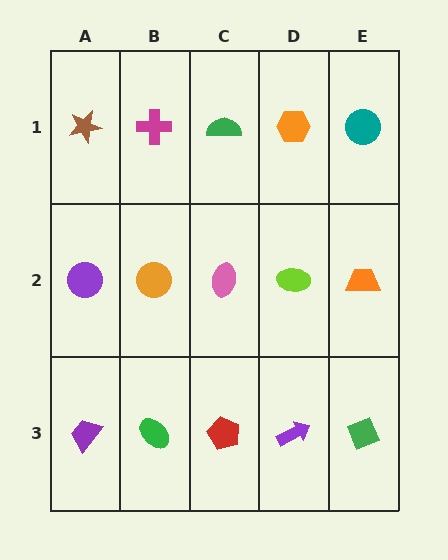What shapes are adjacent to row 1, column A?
A purple circle (row 2, column A), a magenta cross (row 1, column B).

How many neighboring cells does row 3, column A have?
2.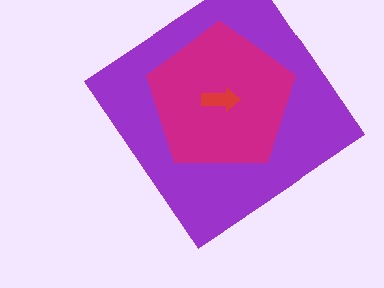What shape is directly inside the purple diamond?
The magenta pentagon.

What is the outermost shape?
The purple diamond.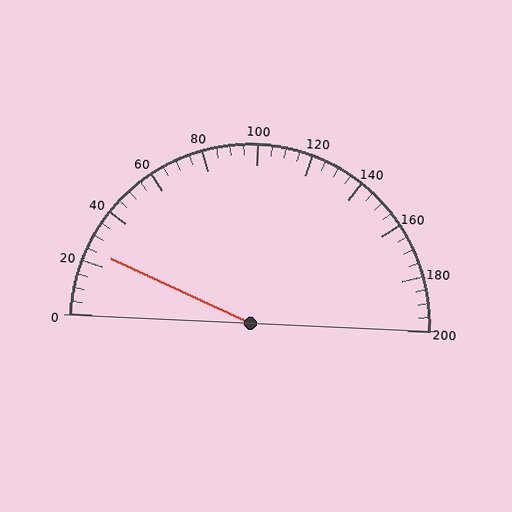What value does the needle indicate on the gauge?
The needle indicates approximately 25.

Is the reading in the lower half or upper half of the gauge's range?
The reading is in the lower half of the range (0 to 200).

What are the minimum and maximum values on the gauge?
The gauge ranges from 0 to 200.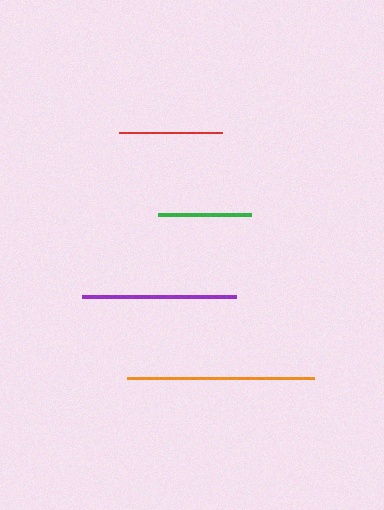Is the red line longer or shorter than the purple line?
The purple line is longer than the red line.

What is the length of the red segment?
The red segment is approximately 103 pixels long.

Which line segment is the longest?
The orange line is the longest at approximately 187 pixels.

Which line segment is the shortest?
The green line is the shortest at approximately 93 pixels.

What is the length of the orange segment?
The orange segment is approximately 187 pixels long.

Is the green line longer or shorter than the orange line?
The orange line is longer than the green line.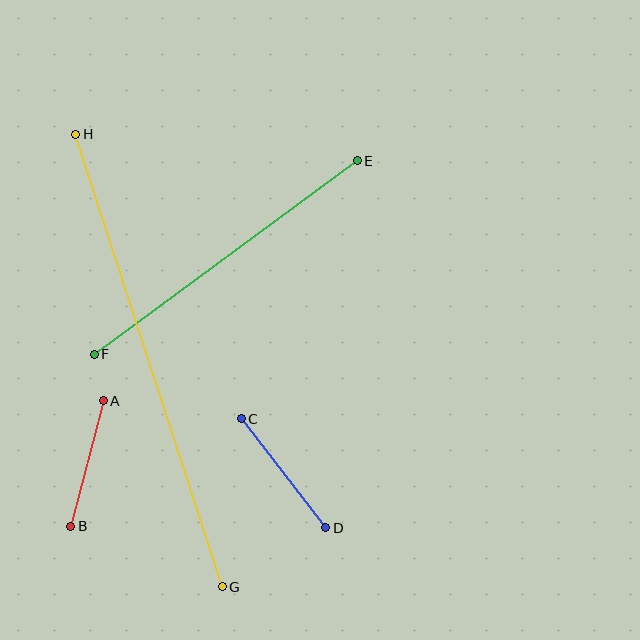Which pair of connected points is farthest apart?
Points G and H are farthest apart.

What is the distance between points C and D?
The distance is approximately 138 pixels.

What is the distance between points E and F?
The distance is approximately 326 pixels.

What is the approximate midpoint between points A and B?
The midpoint is at approximately (87, 464) pixels.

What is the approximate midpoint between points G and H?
The midpoint is at approximately (149, 360) pixels.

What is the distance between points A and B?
The distance is approximately 130 pixels.